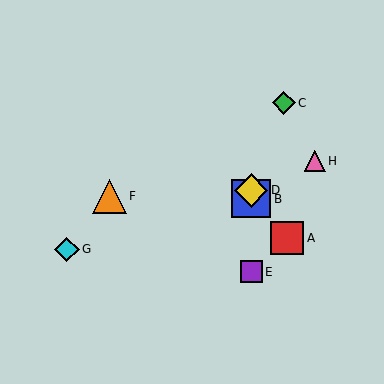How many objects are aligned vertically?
3 objects (B, D, E) are aligned vertically.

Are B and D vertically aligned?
Yes, both are at x≈251.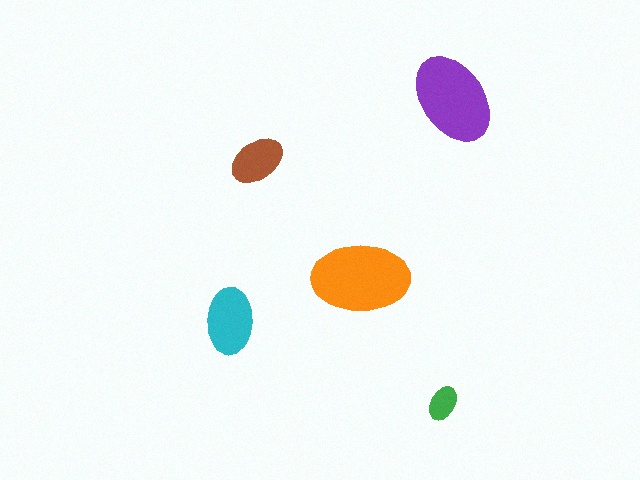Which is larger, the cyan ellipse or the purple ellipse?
The purple one.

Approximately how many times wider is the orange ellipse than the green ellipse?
About 3 times wider.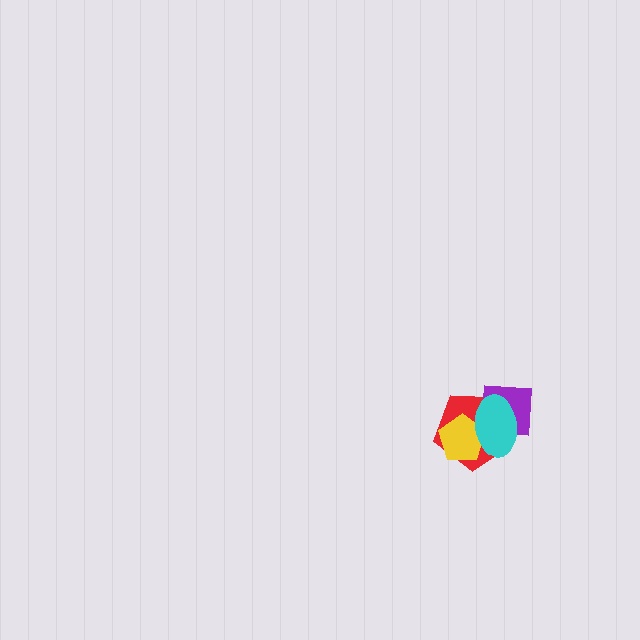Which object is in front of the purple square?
The cyan ellipse is in front of the purple square.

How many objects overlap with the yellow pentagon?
2 objects overlap with the yellow pentagon.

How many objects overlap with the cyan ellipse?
3 objects overlap with the cyan ellipse.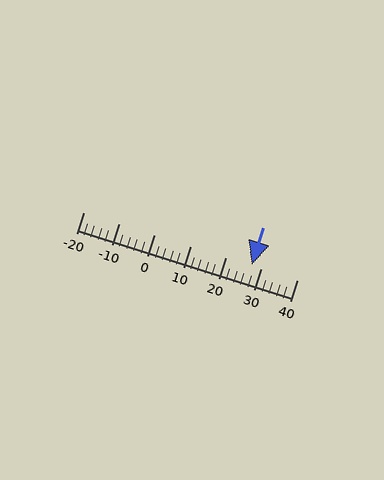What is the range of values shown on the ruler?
The ruler shows values from -20 to 40.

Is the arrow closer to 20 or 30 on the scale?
The arrow is closer to 30.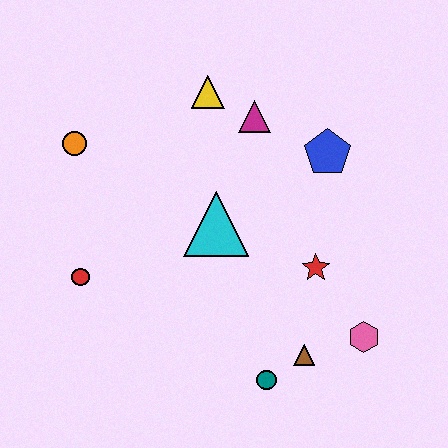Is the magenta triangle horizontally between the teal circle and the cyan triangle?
Yes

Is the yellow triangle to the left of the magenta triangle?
Yes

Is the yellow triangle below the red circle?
No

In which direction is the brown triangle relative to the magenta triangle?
The brown triangle is below the magenta triangle.